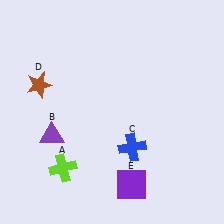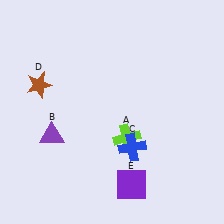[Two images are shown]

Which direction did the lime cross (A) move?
The lime cross (A) moved right.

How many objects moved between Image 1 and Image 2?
1 object moved between the two images.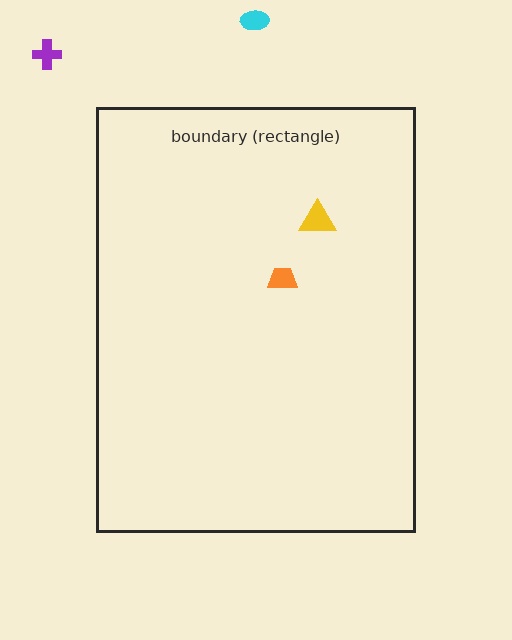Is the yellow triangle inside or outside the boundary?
Inside.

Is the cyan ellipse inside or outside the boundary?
Outside.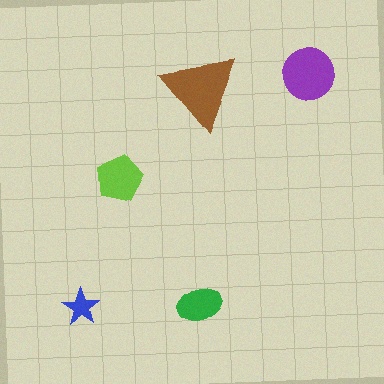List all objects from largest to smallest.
The brown triangle, the purple circle, the lime pentagon, the green ellipse, the blue star.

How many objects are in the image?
There are 5 objects in the image.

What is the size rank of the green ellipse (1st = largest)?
4th.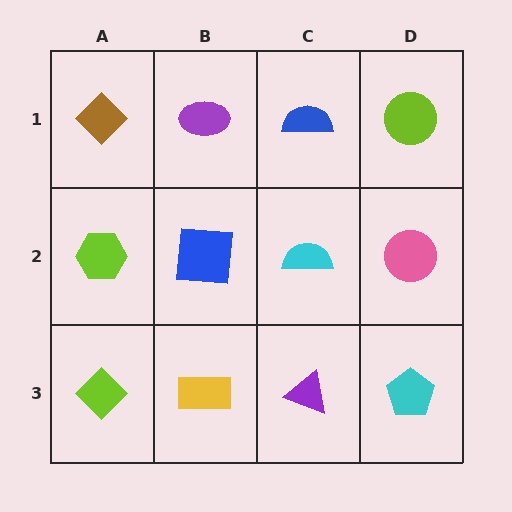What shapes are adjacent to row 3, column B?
A blue square (row 2, column B), a lime diamond (row 3, column A), a purple triangle (row 3, column C).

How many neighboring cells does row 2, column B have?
4.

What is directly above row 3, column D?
A pink circle.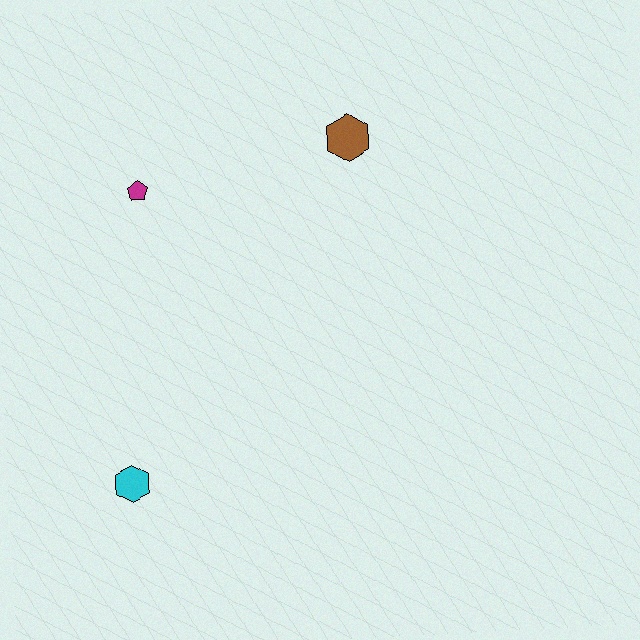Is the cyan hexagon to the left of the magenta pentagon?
Yes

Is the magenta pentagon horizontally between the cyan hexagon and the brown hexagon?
Yes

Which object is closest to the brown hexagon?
The magenta pentagon is closest to the brown hexagon.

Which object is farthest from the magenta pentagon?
The cyan hexagon is farthest from the magenta pentagon.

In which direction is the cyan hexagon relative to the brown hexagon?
The cyan hexagon is below the brown hexagon.